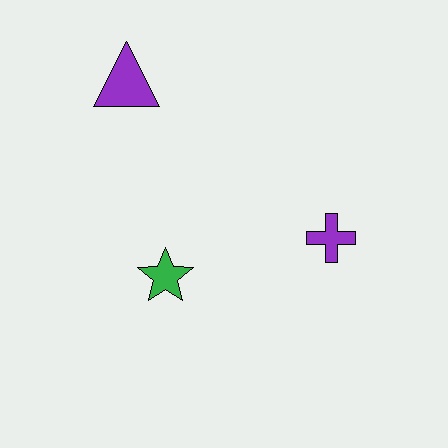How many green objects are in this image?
There is 1 green object.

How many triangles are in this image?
There is 1 triangle.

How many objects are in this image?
There are 3 objects.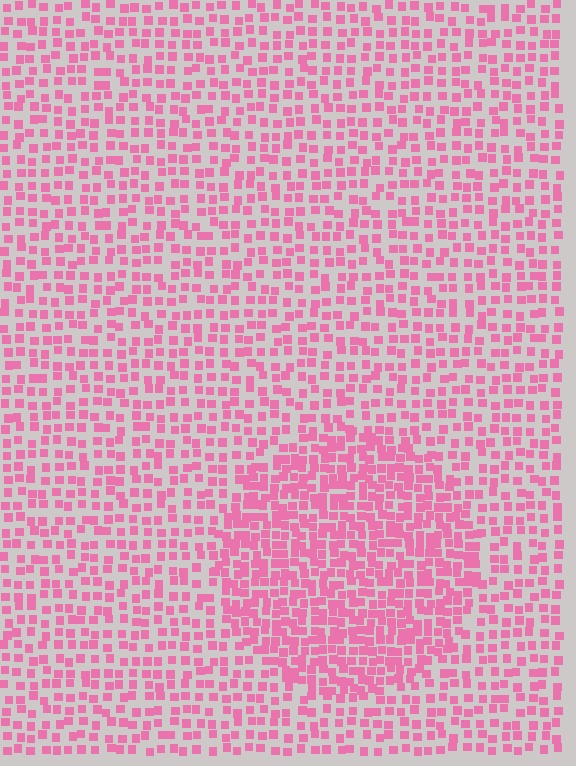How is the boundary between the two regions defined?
The boundary is defined by a change in element density (approximately 1.8x ratio). All elements are the same color, size, and shape.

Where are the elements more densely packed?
The elements are more densely packed inside the circle boundary.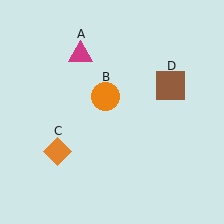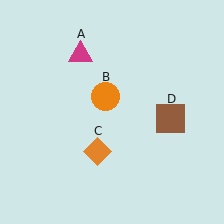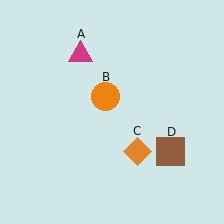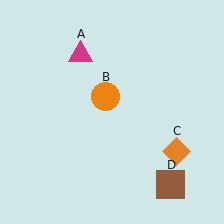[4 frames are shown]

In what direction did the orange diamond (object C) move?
The orange diamond (object C) moved right.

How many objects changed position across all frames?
2 objects changed position: orange diamond (object C), brown square (object D).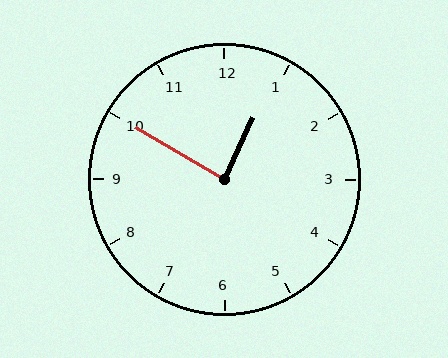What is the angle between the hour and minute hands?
Approximately 85 degrees.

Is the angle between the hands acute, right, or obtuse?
It is right.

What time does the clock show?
12:50.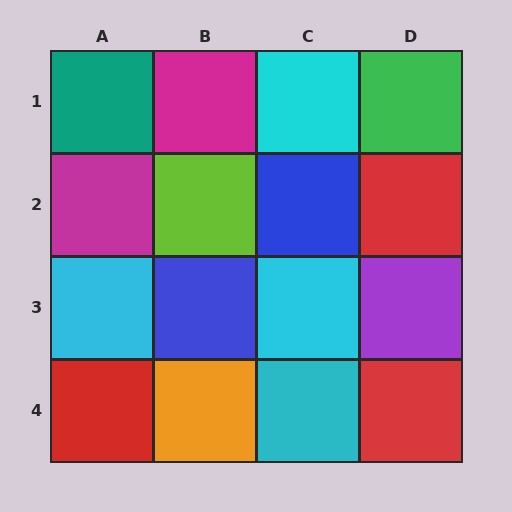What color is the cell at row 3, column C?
Cyan.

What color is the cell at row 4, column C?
Cyan.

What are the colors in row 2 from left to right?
Magenta, lime, blue, red.